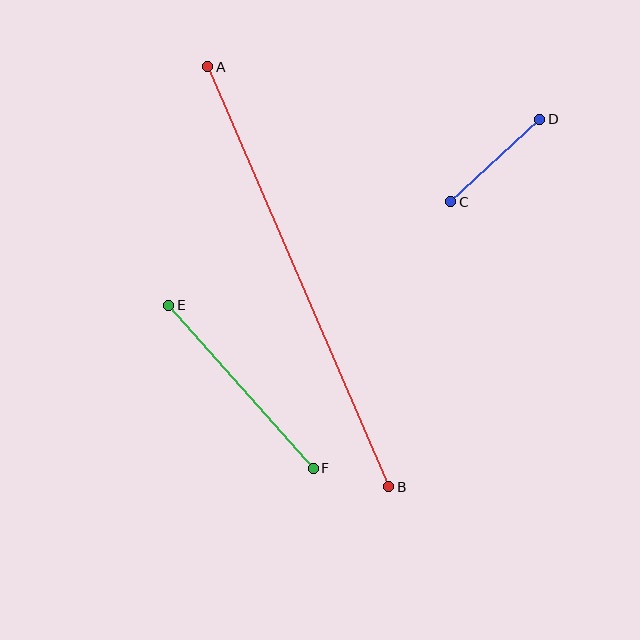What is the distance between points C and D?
The distance is approximately 121 pixels.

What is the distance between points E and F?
The distance is approximately 218 pixels.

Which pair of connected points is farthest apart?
Points A and B are farthest apart.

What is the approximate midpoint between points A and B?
The midpoint is at approximately (298, 277) pixels.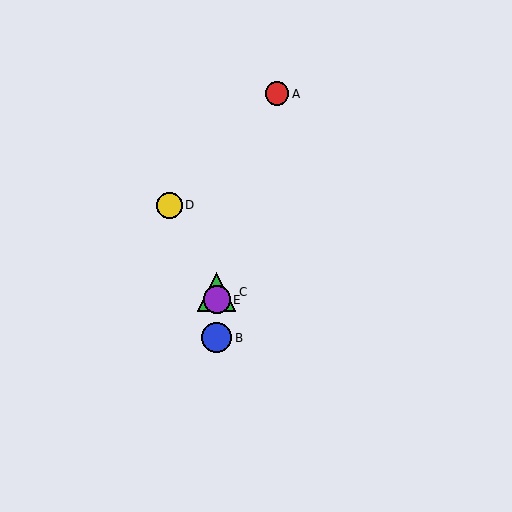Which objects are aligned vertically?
Objects B, C, E are aligned vertically.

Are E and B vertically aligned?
Yes, both are at x≈217.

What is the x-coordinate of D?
Object D is at x≈169.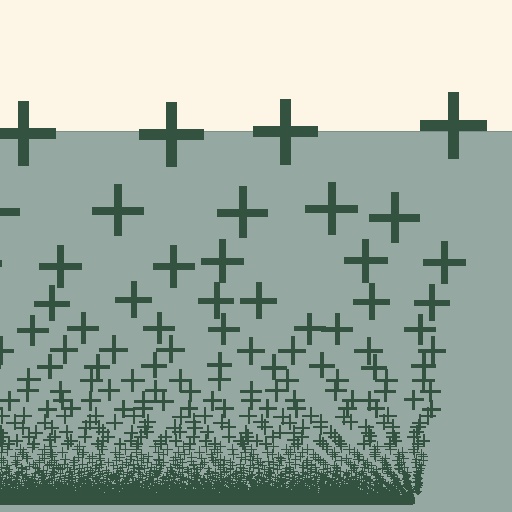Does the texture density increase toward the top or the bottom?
Density increases toward the bottom.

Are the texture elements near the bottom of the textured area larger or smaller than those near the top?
Smaller. The gradient is inverted — elements near the bottom are smaller and denser.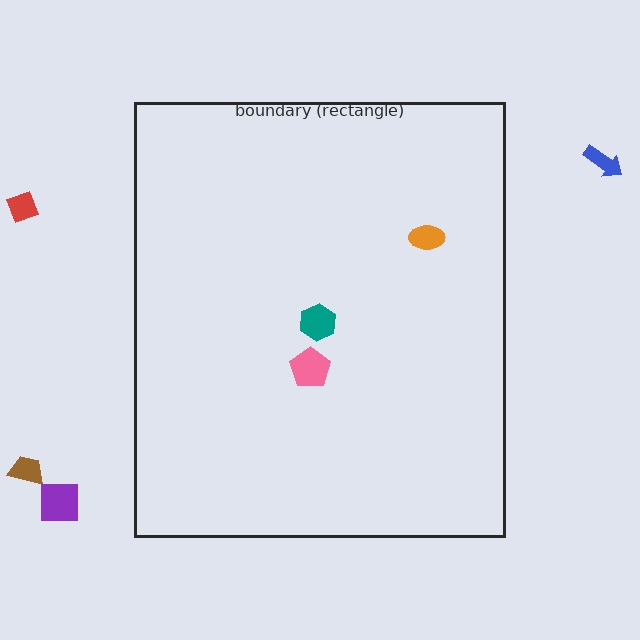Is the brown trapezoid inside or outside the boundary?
Outside.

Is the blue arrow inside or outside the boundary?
Outside.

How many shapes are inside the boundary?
3 inside, 4 outside.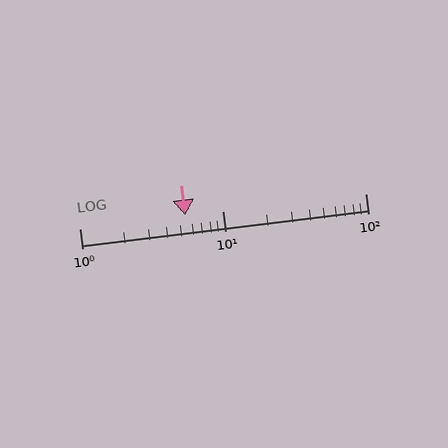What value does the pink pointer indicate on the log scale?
The pointer indicates approximately 5.5.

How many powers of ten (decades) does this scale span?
The scale spans 2 decades, from 1 to 100.